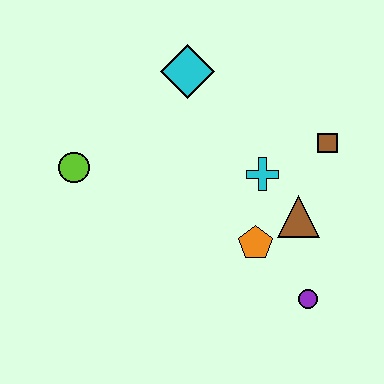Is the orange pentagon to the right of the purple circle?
No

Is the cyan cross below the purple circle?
No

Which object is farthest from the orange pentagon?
The lime circle is farthest from the orange pentagon.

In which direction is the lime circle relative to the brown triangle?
The lime circle is to the left of the brown triangle.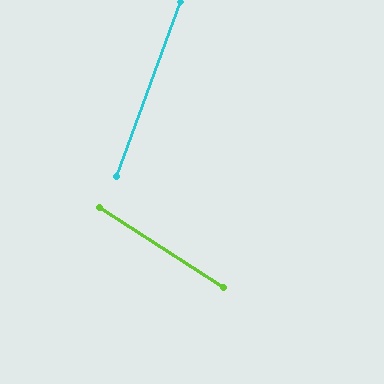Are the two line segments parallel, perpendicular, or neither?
Neither parallel nor perpendicular — they differ by about 77°.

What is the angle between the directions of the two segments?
Approximately 77 degrees.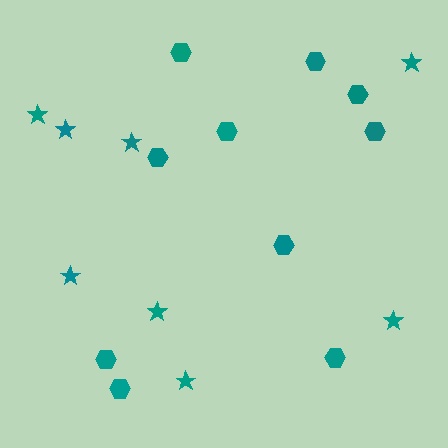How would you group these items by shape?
There are 2 groups: one group of hexagons (10) and one group of stars (8).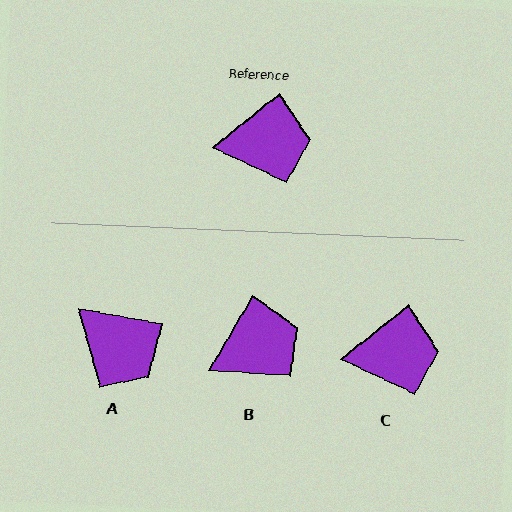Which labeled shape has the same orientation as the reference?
C.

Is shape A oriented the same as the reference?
No, it is off by about 49 degrees.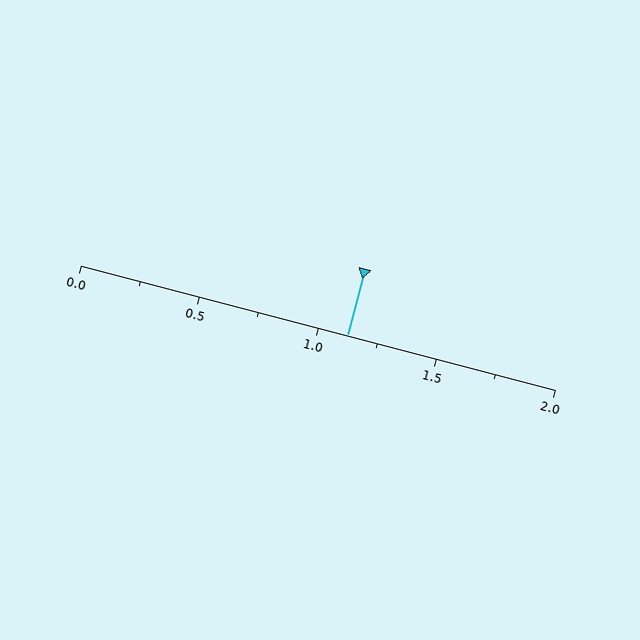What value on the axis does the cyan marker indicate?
The marker indicates approximately 1.12.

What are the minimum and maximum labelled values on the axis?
The axis runs from 0.0 to 2.0.